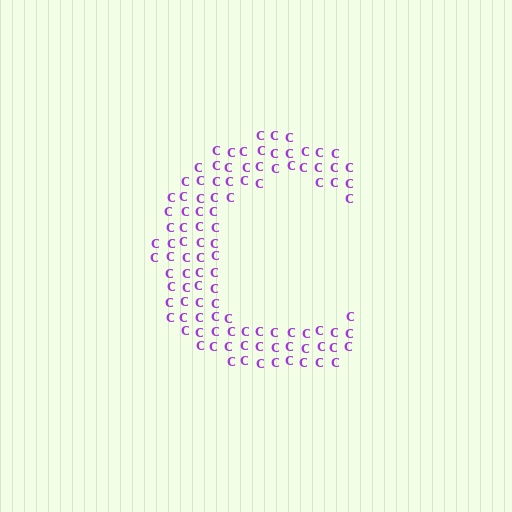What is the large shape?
The large shape is the letter C.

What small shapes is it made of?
It is made of small letter C's.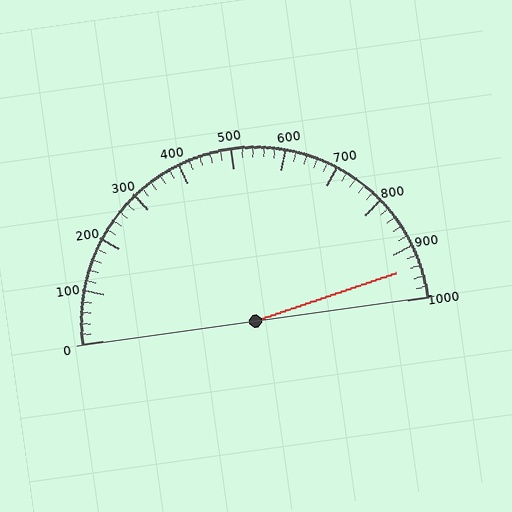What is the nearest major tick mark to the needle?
The nearest major tick mark is 900.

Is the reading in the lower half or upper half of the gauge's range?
The reading is in the upper half of the range (0 to 1000).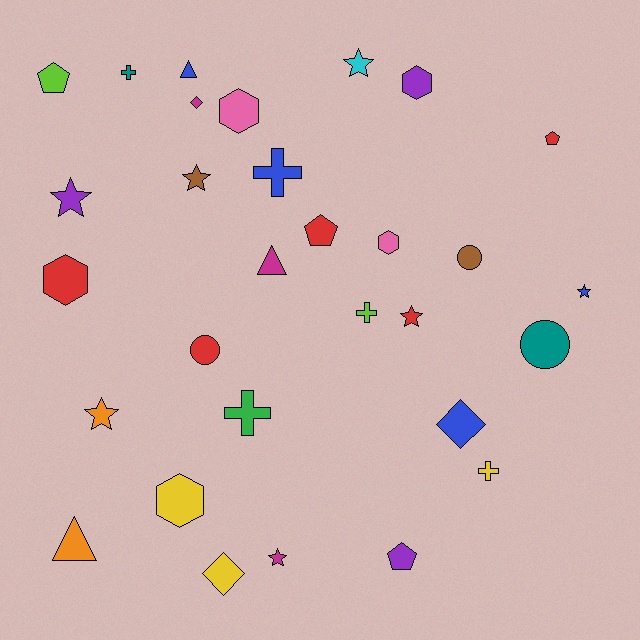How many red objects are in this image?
There are 5 red objects.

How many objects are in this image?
There are 30 objects.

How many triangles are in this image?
There are 3 triangles.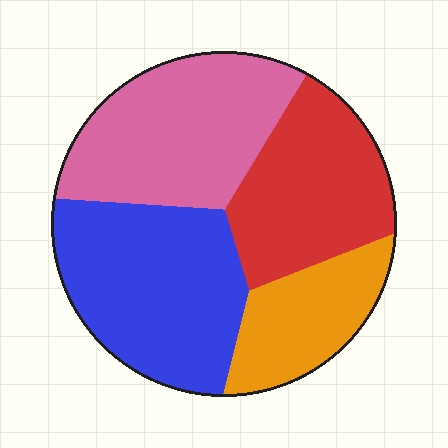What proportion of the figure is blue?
Blue takes up about one third (1/3) of the figure.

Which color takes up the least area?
Orange, at roughly 15%.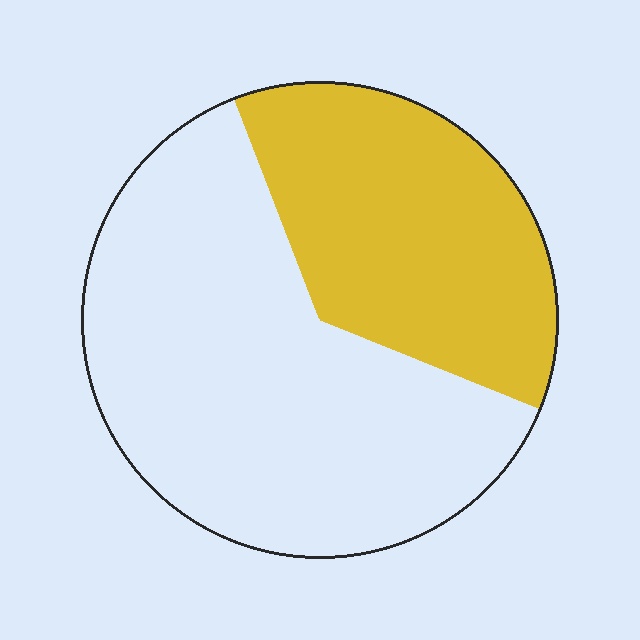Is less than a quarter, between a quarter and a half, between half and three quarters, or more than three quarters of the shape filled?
Between a quarter and a half.